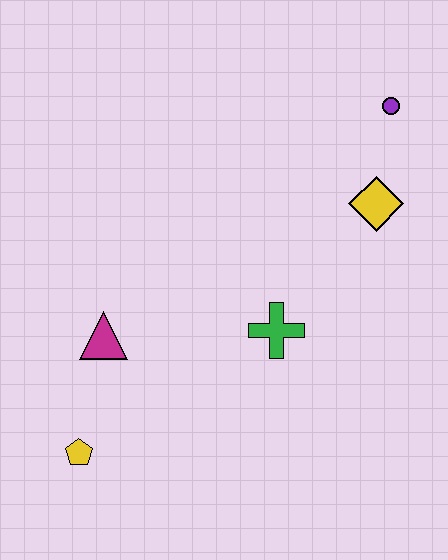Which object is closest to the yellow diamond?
The purple circle is closest to the yellow diamond.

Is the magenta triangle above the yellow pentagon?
Yes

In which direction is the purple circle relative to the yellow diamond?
The purple circle is above the yellow diamond.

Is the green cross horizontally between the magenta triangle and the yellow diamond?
Yes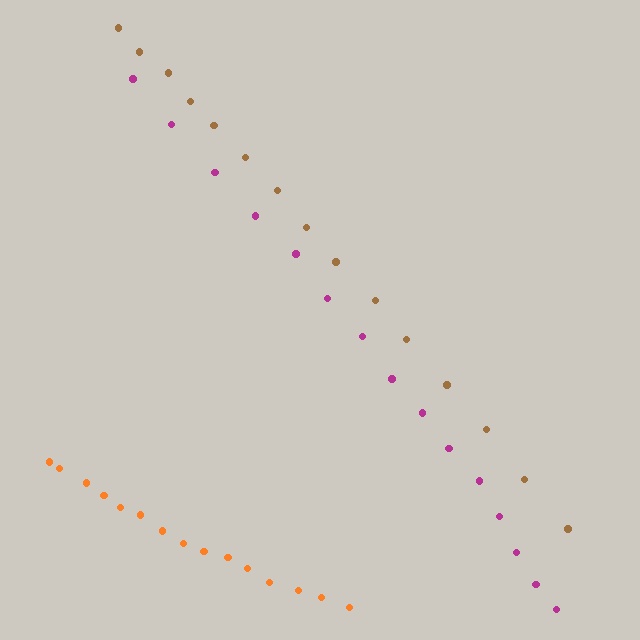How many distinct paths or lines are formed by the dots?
There are 3 distinct paths.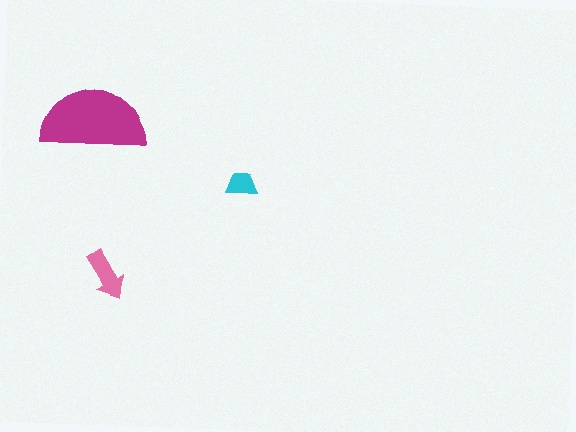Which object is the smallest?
The cyan trapezoid.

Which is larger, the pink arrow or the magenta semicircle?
The magenta semicircle.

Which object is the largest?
The magenta semicircle.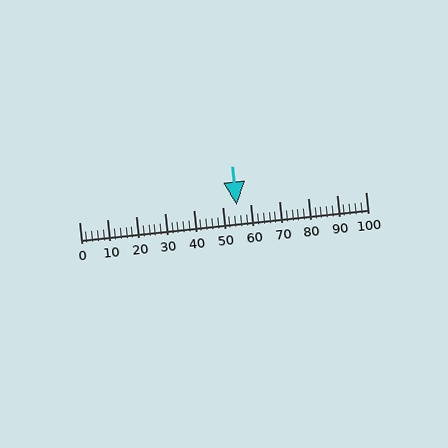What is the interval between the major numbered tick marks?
The major tick marks are spaced 10 units apart.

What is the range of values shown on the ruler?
The ruler shows values from 0 to 100.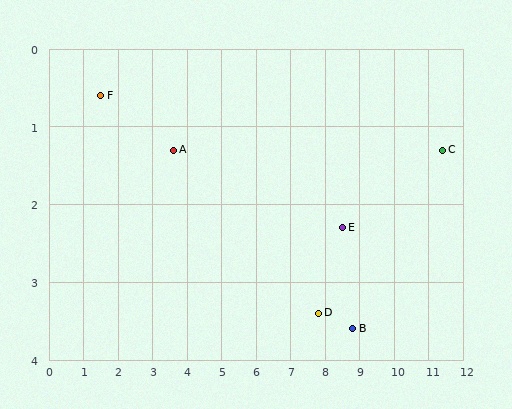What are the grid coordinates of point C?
Point C is at approximately (11.4, 1.3).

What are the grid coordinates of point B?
Point B is at approximately (8.8, 3.6).